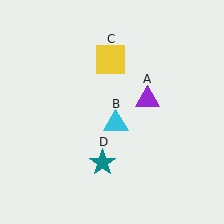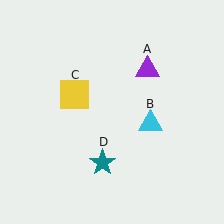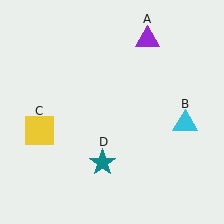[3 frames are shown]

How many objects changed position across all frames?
3 objects changed position: purple triangle (object A), cyan triangle (object B), yellow square (object C).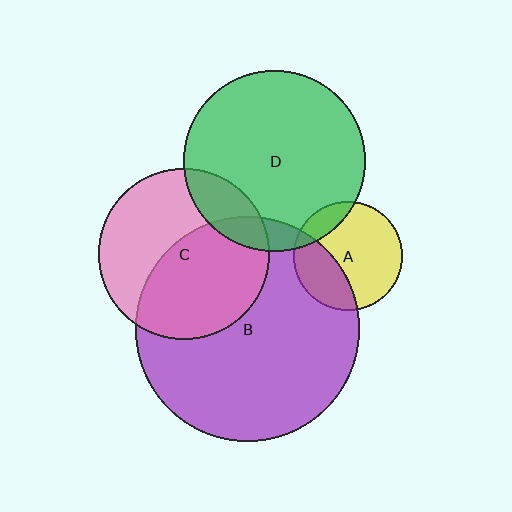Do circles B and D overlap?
Yes.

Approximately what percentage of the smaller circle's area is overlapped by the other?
Approximately 10%.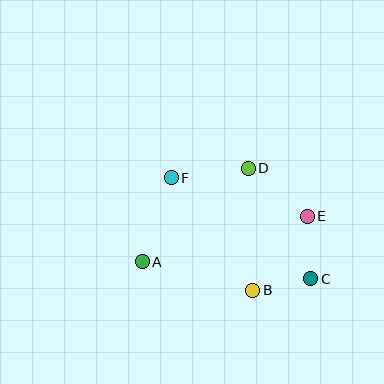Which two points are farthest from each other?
Points C and F are farthest from each other.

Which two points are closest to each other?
Points B and C are closest to each other.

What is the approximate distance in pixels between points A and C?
The distance between A and C is approximately 169 pixels.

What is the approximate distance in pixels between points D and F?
The distance between D and F is approximately 78 pixels.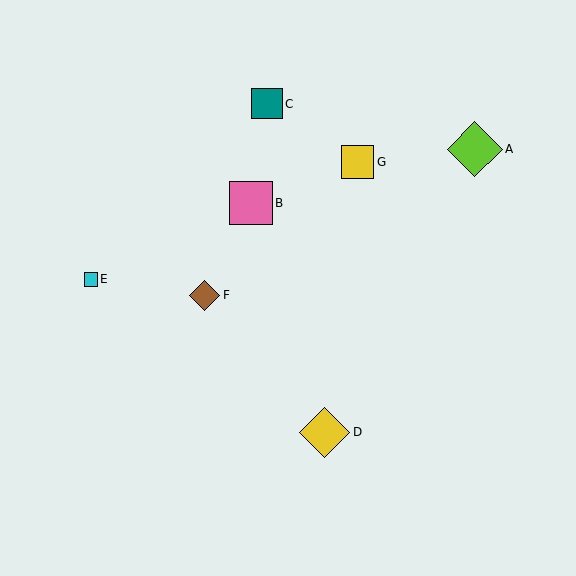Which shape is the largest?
The lime diamond (labeled A) is the largest.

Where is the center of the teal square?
The center of the teal square is at (267, 104).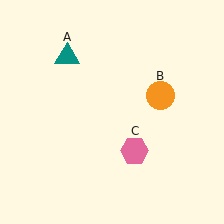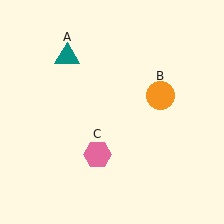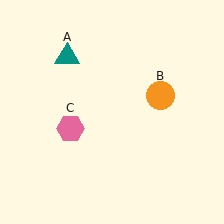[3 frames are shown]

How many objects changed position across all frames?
1 object changed position: pink hexagon (object C).